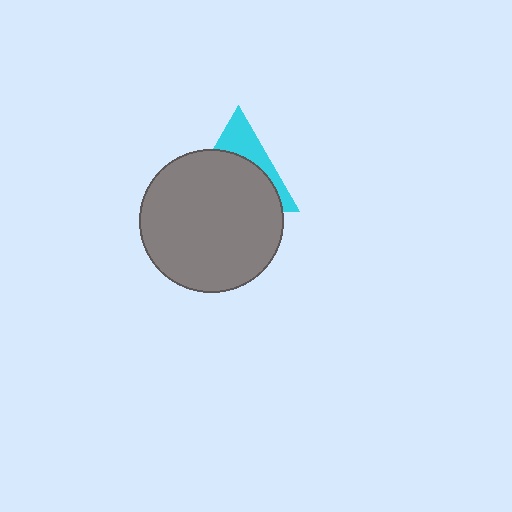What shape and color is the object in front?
The object in front is a gray circle.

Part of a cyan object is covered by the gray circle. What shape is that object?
It is a triangle.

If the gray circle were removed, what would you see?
You would see the complete cyan triangle.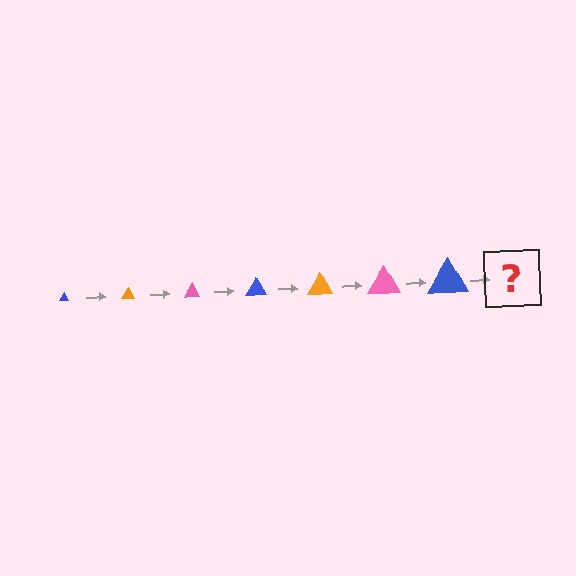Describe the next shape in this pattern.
It should be an orange triangle, larger than the previous one.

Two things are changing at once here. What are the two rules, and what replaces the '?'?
The two rules are that the triangle grows larger each step and the color cycles through blue, orange, and pink. The '?' should be an orange triangle, larger than the previous one.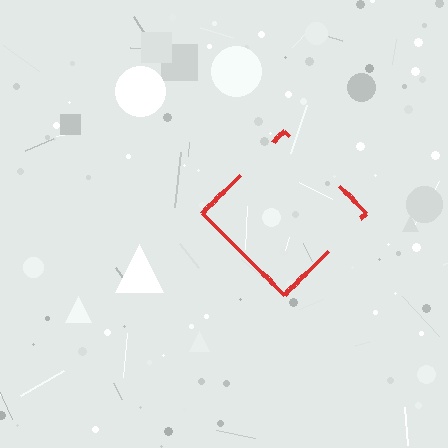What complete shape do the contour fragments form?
The contour fragments form a diamond.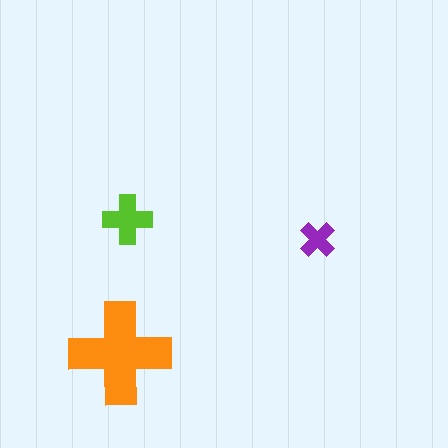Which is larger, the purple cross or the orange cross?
The orange one.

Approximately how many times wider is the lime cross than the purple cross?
About 1.5 times wider.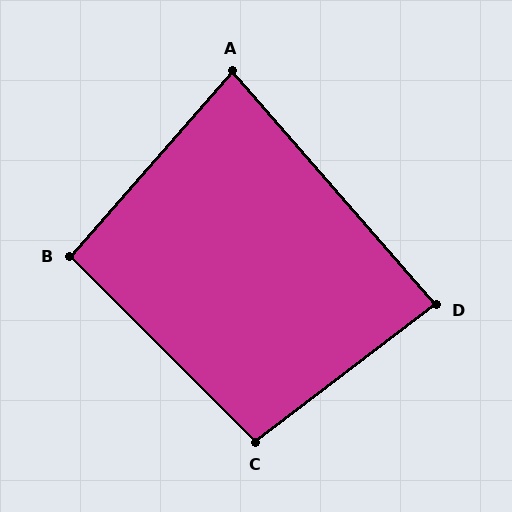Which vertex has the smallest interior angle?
A, at approximately 82 degrees.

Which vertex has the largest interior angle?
C, at approximately 98 degrees.